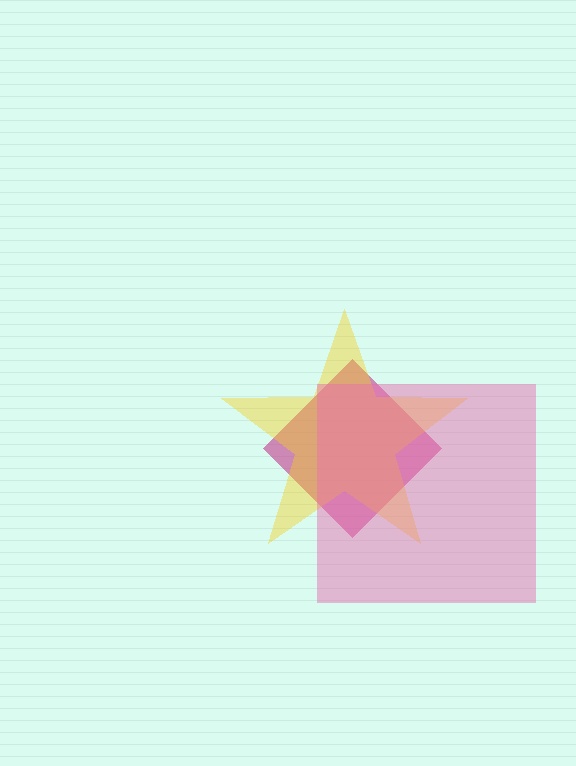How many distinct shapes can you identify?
There are 3 distinct shapes: a magenta diamond, a yellow star, a pink square.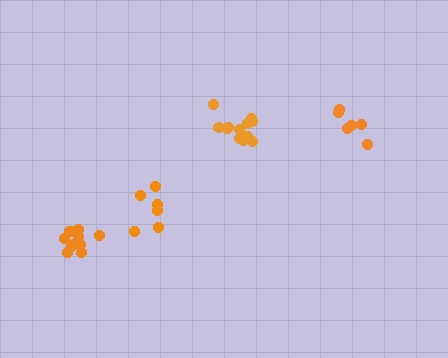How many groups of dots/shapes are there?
There are 4 groups.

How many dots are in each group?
Group 1: 12 dots, Group 2: 11 dots, Group 3: 6 dots, Group 4: 6 dots (35 total).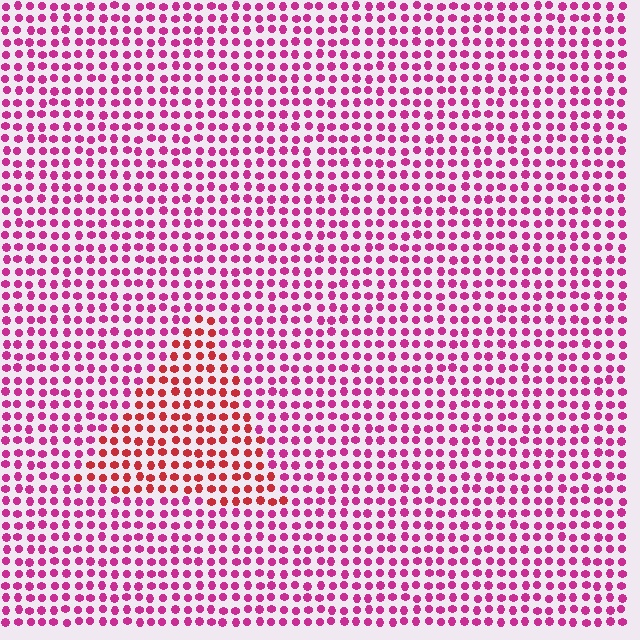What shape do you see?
I see a triangle.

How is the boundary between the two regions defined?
The boundary is defined purely by a slight shift in hue (about 35 degrees). Spacing, size, and orientation are identical on both sides.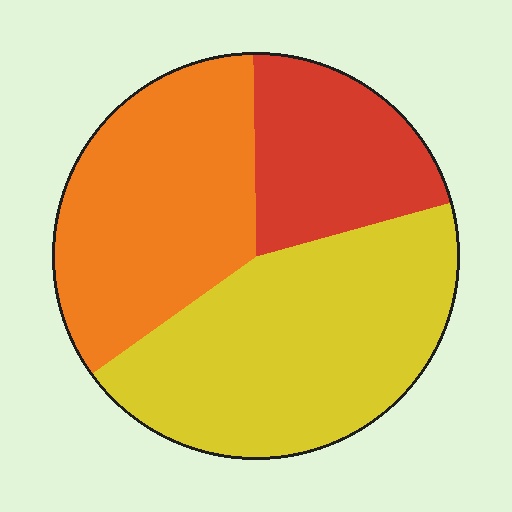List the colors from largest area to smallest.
From largest to smallest: yellow, orange, red.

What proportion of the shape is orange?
Orange takes up about one third (1/3) of the shape.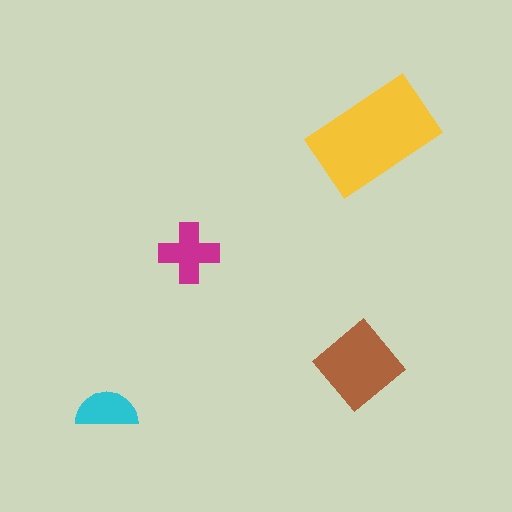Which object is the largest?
The yellow rectangle.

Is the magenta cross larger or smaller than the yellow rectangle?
Smaller.